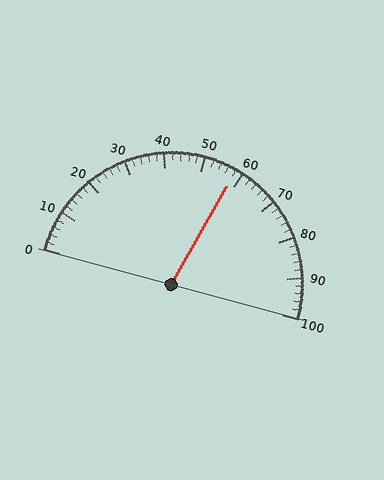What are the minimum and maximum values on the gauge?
The gauge ranges from 0 to 100.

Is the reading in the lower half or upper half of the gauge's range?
The reading is in the upper half of the range (0 to 100).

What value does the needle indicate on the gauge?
The needle indicates approximately 58.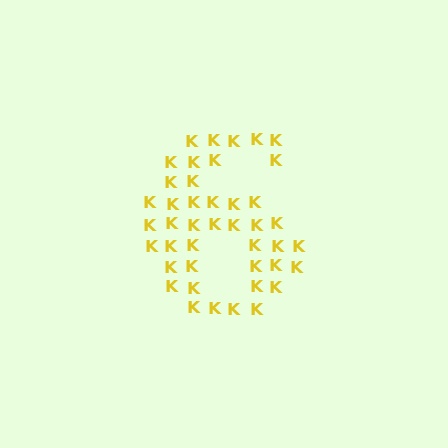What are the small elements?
The small elements are letter K's.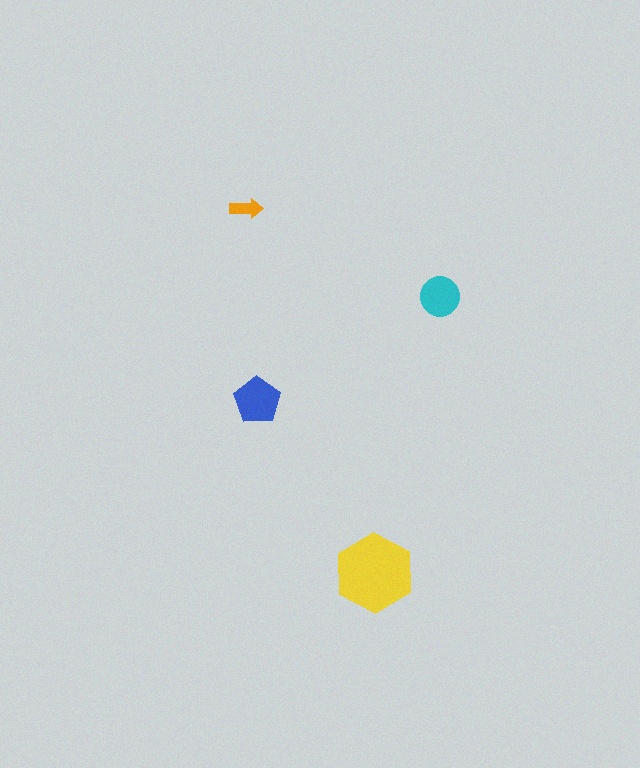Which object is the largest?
The yellow hexagon.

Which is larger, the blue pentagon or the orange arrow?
The blue pentagon.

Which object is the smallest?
The orange arrow.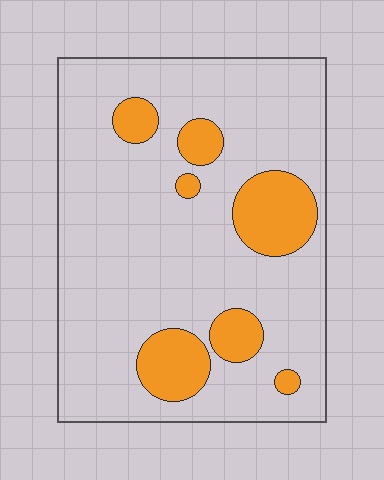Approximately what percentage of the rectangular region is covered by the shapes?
Approximately 15%.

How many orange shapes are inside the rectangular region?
7.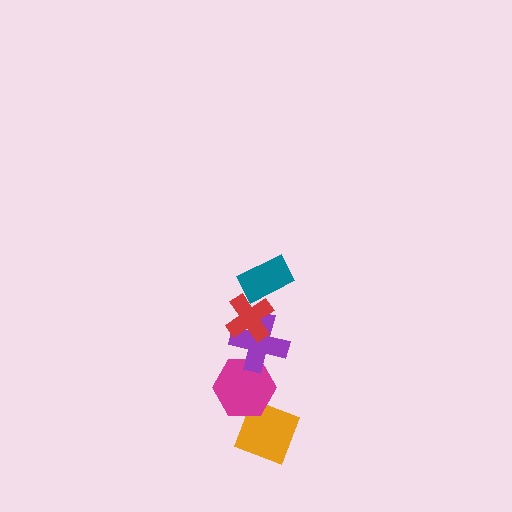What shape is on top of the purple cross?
The red cross is on top of the purple cross.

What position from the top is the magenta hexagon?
The magenta hexagon is 4th from the top.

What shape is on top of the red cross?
The teal rectangle is on top of the red cross.